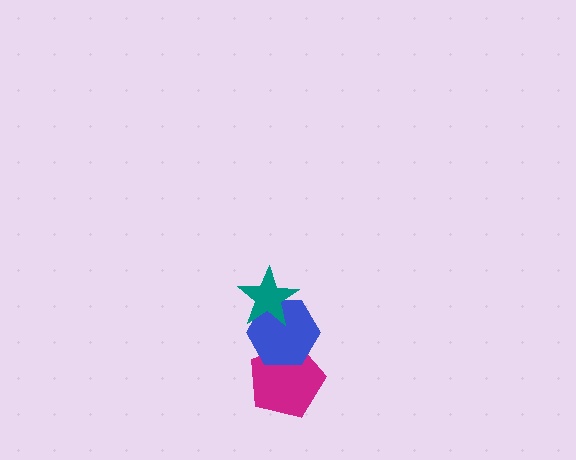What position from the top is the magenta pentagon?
The magenta pentagon is 3rd from the top.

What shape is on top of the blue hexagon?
The teal star is on top of the blue hexagon.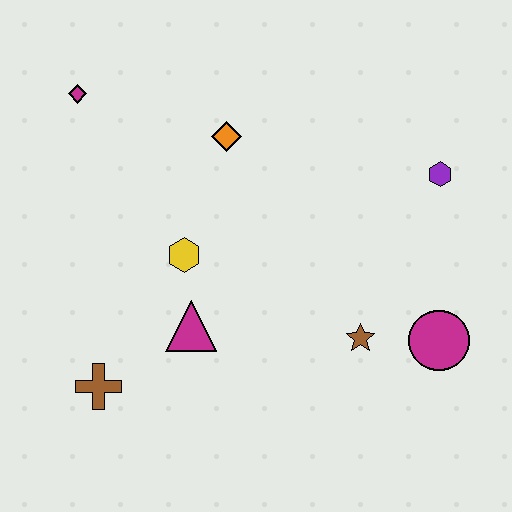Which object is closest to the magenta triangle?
The yellow hexagon is closest to the magenta triangle.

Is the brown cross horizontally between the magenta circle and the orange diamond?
No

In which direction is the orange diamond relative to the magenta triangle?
The orange diamond is above the magenta triangle.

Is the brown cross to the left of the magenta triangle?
Yes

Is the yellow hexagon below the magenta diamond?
Yes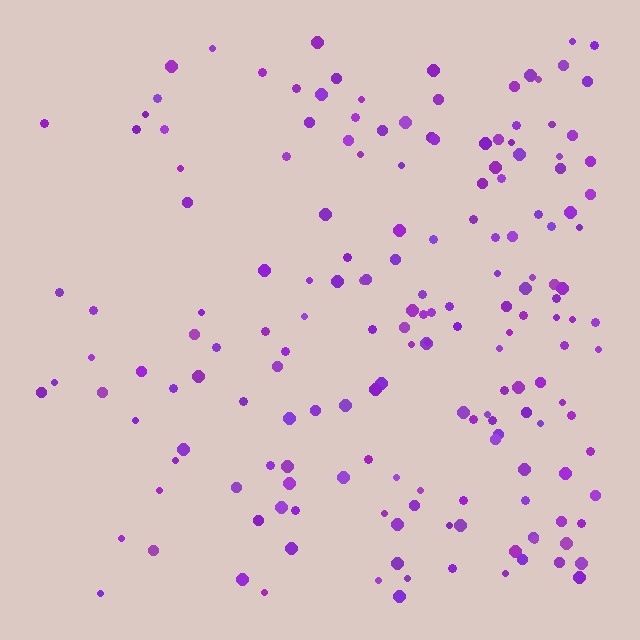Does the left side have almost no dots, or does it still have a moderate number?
Still a moderate number, just noticeably fewer than the right.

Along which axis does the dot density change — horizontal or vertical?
Horizontal.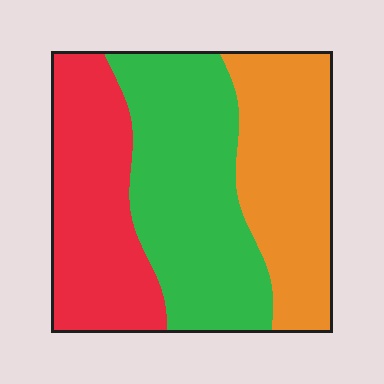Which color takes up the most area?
Green, at roughly 40%.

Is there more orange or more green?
Green.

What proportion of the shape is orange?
Orange covers 30% of the shape.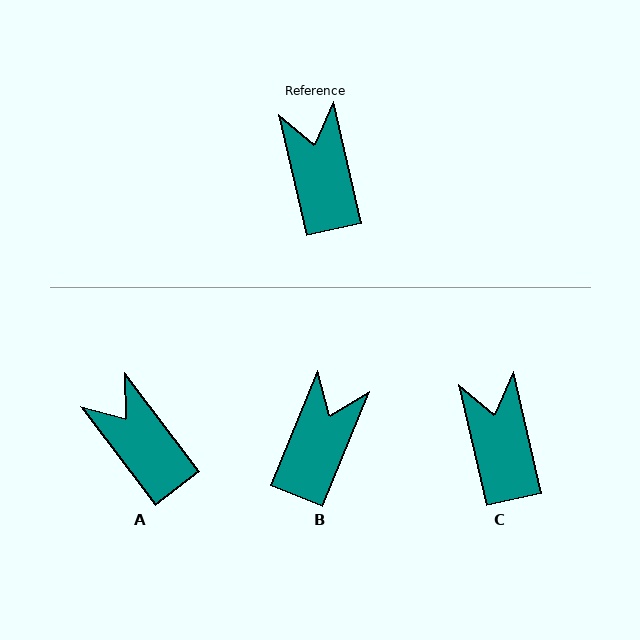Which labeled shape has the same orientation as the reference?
C.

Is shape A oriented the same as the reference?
No, it is off by about 24 degrees.